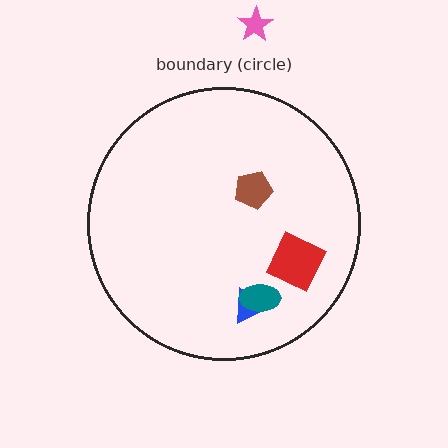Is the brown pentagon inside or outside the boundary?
Inside.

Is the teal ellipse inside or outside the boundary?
Inside.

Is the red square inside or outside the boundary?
Inside.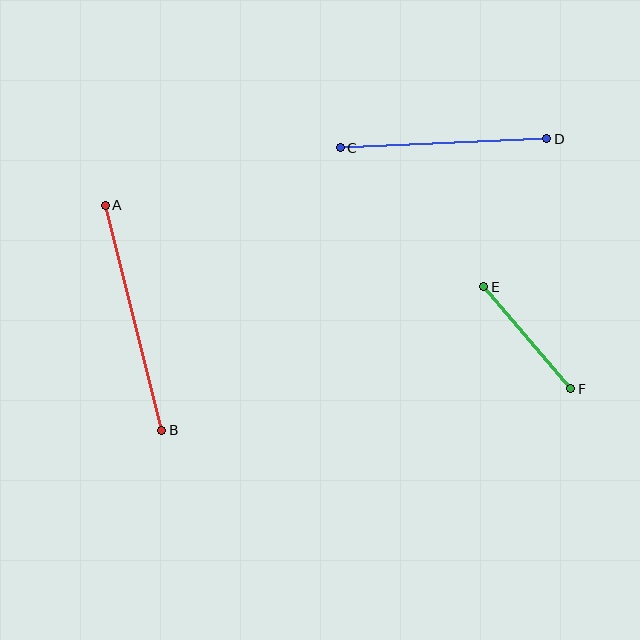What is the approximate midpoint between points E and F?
The midpoint is at approximately (527, 338) pixels.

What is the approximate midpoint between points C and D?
The midpoint is at approximately (443, 143) pixels.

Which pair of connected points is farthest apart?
Points A and B are farthest apart.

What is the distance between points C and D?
The distance is approximately 207 pixels.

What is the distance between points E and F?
The distance is approximately 134 pixels.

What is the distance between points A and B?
The distance is approximately 232 pixels.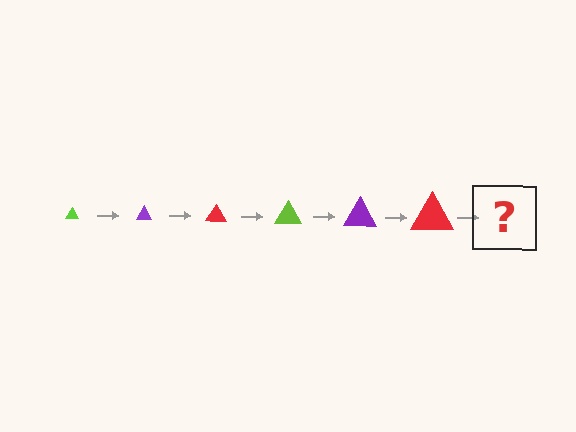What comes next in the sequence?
The next element should be a lime triangle, larger than the previous one.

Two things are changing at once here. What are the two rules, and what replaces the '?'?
The two rules are that the triangle grows larger each step and the color cycles through lime, purple, and red. The '?' should be a lime triangle, larger than the previous one.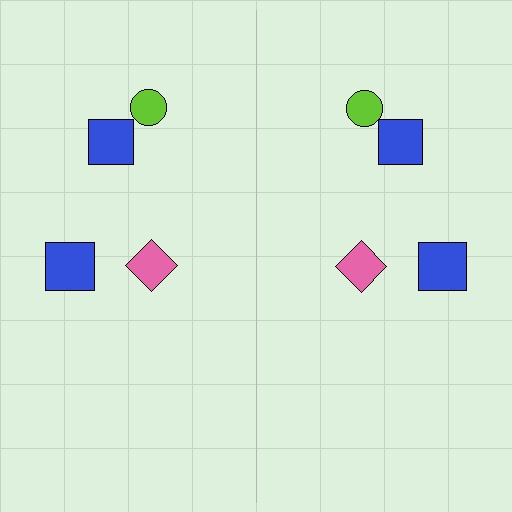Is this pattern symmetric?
Yes, this pattern has bilateral (reflection) symmetry.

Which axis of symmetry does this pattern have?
The pattern has a vertical axis of symmetry running through the center of the image.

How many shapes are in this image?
There are 8 shapes in this image.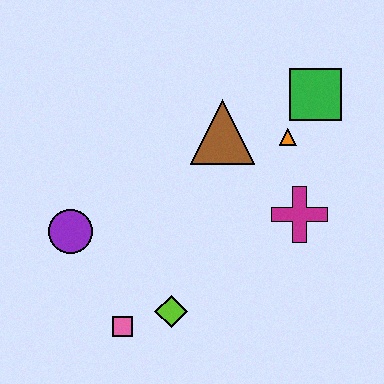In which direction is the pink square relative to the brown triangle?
The pink square is below the brown triangle.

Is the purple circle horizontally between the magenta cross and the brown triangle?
No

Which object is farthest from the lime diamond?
The green square is farthest from the lime diamond.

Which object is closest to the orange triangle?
The green square is closest to the orange triangle.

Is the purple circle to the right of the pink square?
No